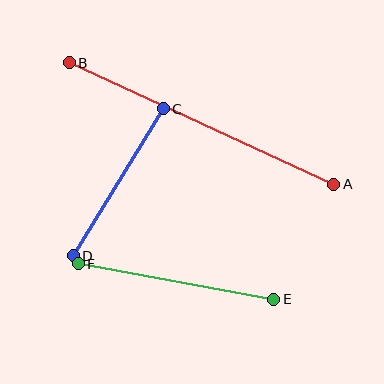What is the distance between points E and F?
The distance is approximately 199 pixels.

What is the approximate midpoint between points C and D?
The midpoint is at approximately (118, 182) pixels.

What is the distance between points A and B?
The distance is approximately 291 pixels.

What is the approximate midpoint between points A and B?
The midpoint is at approximately (201, 124) pixels.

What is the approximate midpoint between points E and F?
The midpoint is at approximately (176, 282) pixels.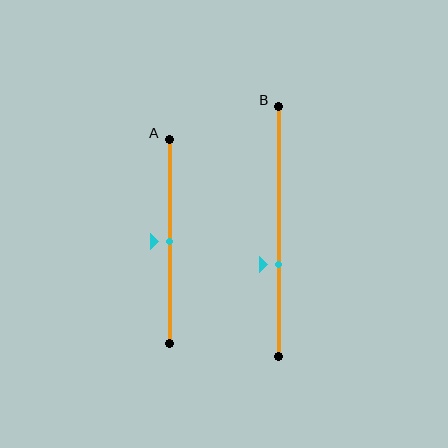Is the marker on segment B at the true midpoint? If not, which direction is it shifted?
No, the marker on segment B is shifted downward by about 13% of the segment length.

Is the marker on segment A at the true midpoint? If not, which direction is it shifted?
Yes, the marker on segment A is at the true midpoint.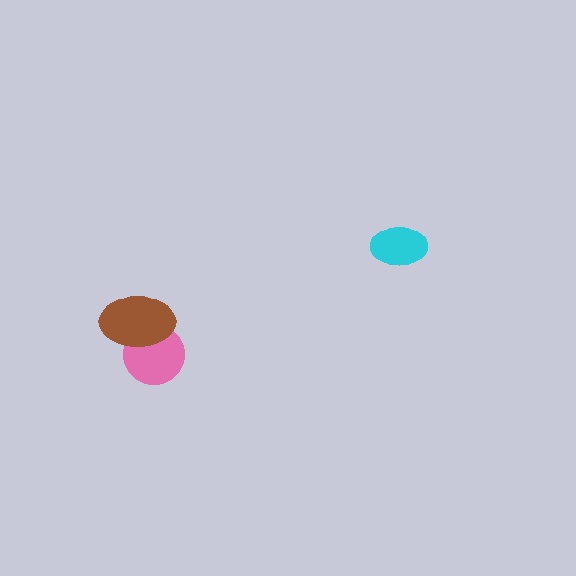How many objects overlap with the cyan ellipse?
0 objects overlap with the cyan ellipse.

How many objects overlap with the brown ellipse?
1 object overlaps with the brown ellipse.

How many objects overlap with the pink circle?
1 object overlaps with the pink circle.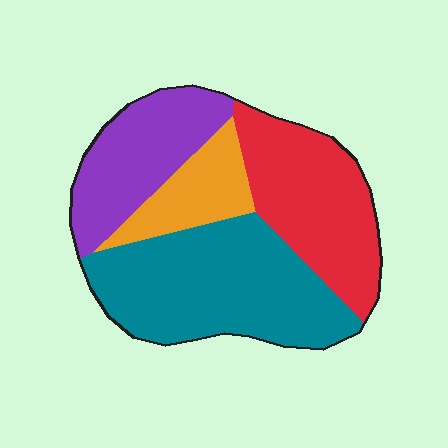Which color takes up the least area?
Orange, at roughly 15%.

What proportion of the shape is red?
Red takes up about one quarter (1/4) of the shape.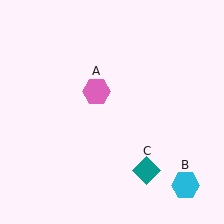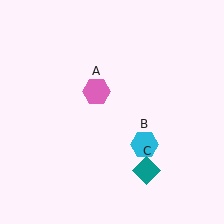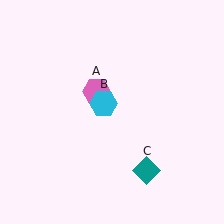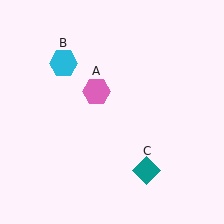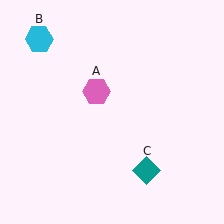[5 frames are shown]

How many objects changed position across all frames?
1 object changed position: cyan hexagon (object B).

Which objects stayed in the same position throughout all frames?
Pink hexagon (object A) and teal diamond (object C) remained stationary.